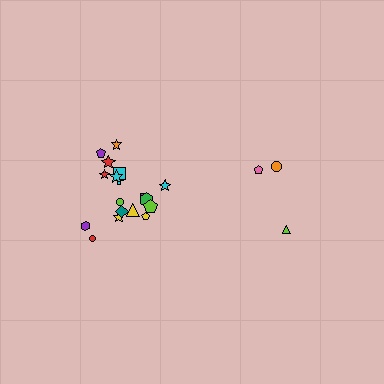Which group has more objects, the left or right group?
The left group.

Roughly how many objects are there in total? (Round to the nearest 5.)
Roughly 20 objects in total.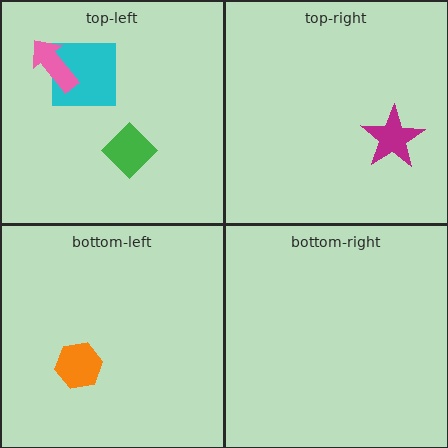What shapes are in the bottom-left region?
The orange hexagon.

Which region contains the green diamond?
The top-left region.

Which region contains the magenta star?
The top-right region.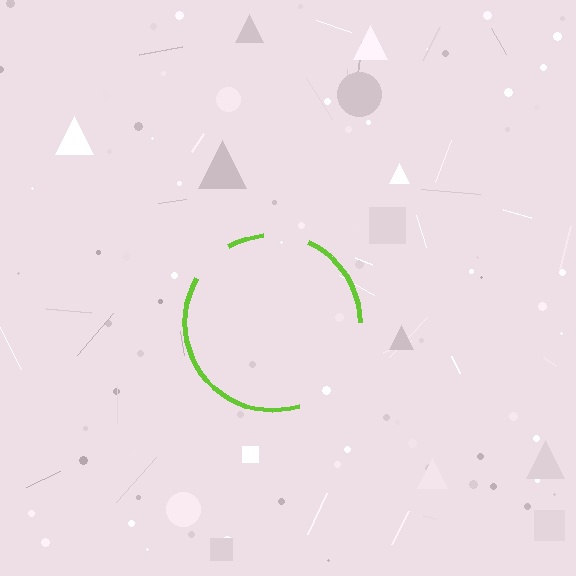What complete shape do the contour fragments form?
The contour fragments form a circle.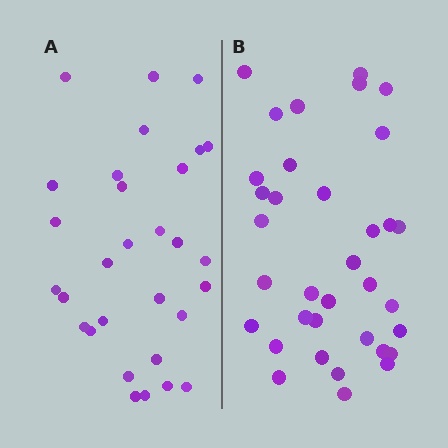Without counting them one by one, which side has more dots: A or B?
Region B (the right region) has more dots.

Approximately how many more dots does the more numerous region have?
Region B has about 5 more dots than region A.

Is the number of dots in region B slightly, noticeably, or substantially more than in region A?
Region B has only slightly more — the two regions are fairly close. The ratio is roughly 1.2 to 1.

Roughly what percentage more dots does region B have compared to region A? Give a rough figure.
About 15% more.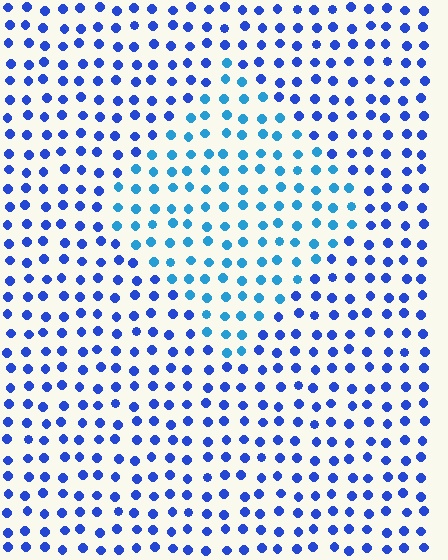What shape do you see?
I see a diamond.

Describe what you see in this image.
The image is filled with small blue elements in a uniform arrangement. A diamond-shaped region is visible where the elements are tinted to a slightly different hue, forming a subtle color boundary.